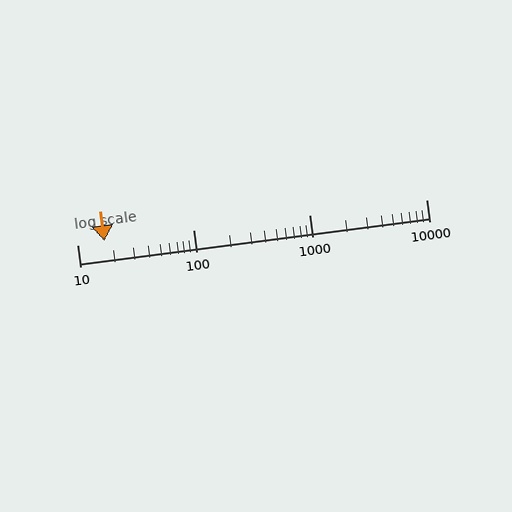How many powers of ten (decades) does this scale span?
The scale spans 3 decades, from 10 to 10000.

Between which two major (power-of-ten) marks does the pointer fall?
The pointer is between 10 and 100.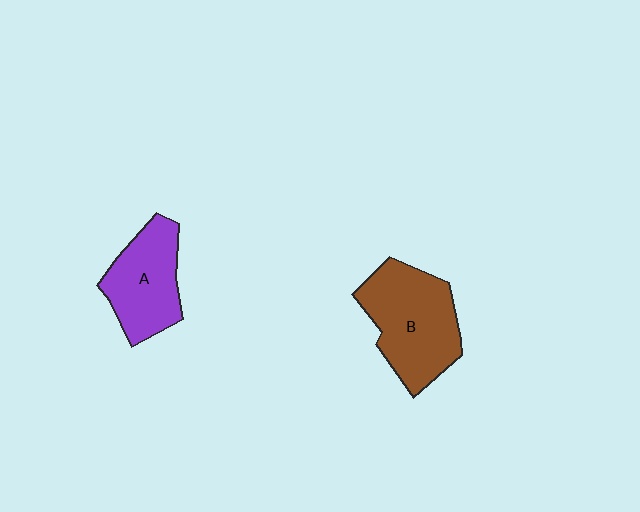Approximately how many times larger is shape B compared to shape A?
Approximately 1.3 times.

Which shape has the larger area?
Shape B (brown).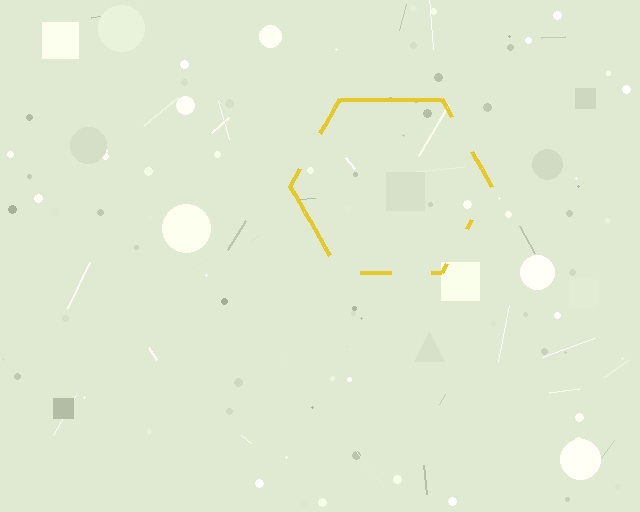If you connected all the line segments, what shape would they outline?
They would outline a hexagon.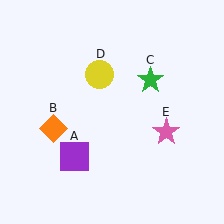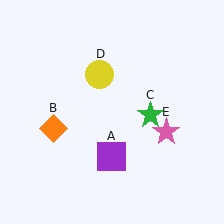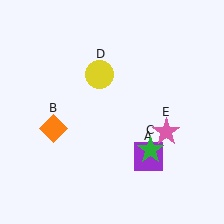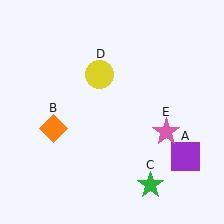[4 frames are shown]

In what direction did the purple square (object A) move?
The purple square (object A) moved right.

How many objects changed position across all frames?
2 objects changed position: purple square (object A), green star (object C).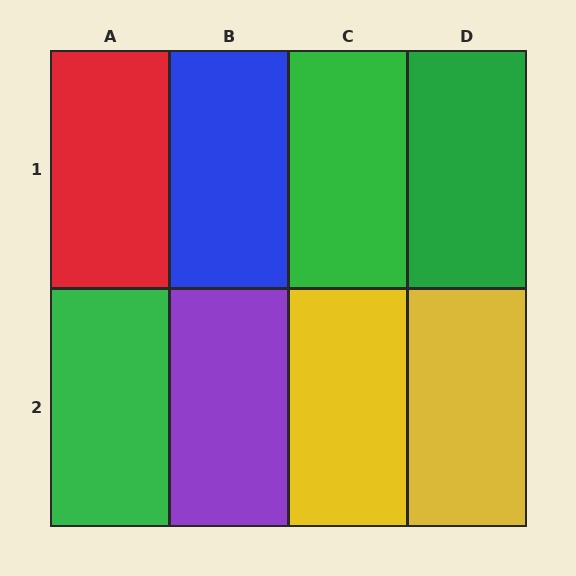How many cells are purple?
1 cell is purple.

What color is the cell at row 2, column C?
Yellow.